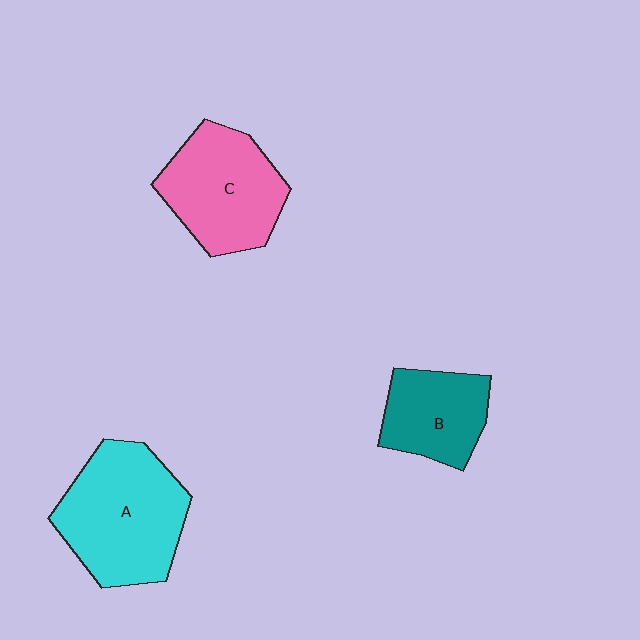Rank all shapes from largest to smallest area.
From largest to smallest: A (cyan), C (pink), B (teal).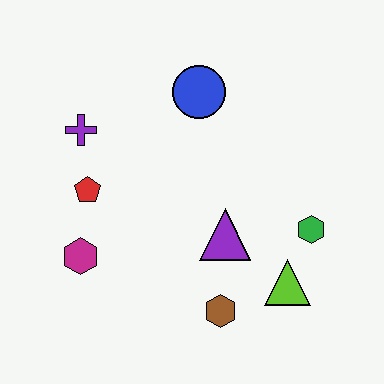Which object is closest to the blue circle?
The purple cross is closest to the blue circle.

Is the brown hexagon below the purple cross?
Yes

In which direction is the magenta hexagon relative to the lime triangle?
The magenta hexagon is to the left of the lime triangle.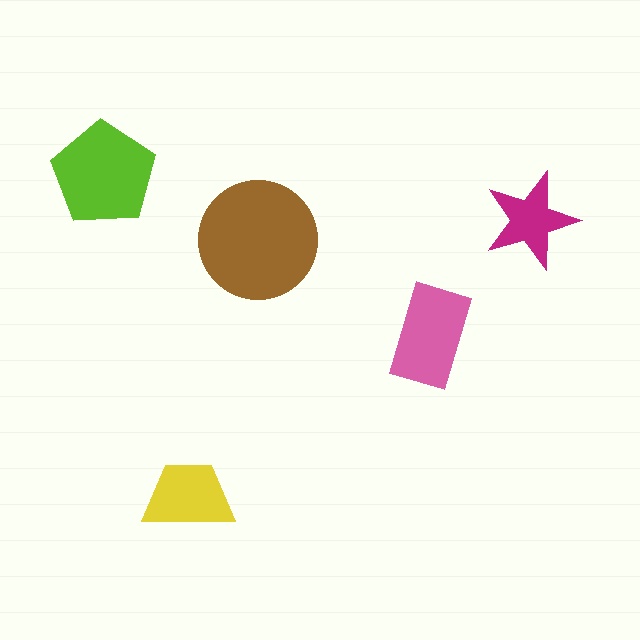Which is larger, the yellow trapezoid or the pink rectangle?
The pink rectangle.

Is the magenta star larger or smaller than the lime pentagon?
Smaller.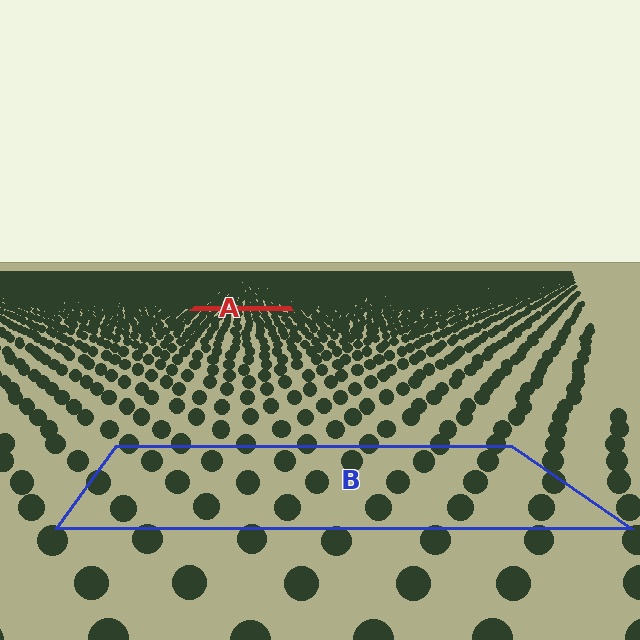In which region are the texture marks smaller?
The texture marks are smaller in region A, because it is farther away.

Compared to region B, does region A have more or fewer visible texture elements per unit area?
Region A has more texture elements per unit area — they are packed more densely because it is farther away.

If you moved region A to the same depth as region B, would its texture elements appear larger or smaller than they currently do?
They would appear larger. At a closer depth, the same texture elements are projected at a bigger on-screen size.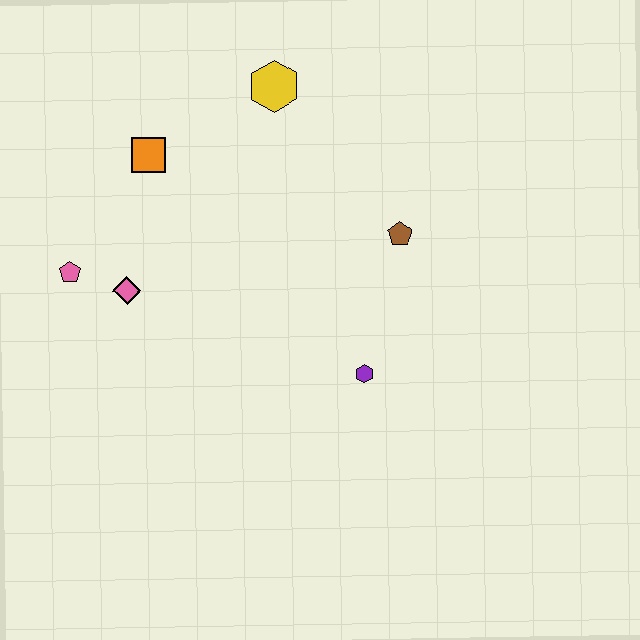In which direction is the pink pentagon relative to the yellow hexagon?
The pink pentagon is to the left of the yellow hexagon.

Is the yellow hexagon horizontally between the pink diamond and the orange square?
No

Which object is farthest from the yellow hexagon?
The purple hexagon is farthest from the yellow hexagon.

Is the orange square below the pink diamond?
No